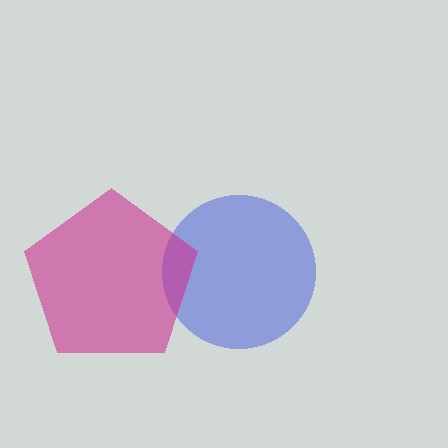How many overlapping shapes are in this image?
There are 2 overlapping shapes in the image.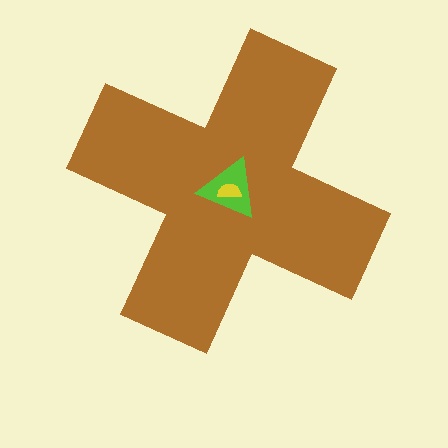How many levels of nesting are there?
3.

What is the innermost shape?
The yellow semicircle.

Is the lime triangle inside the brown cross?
Yes.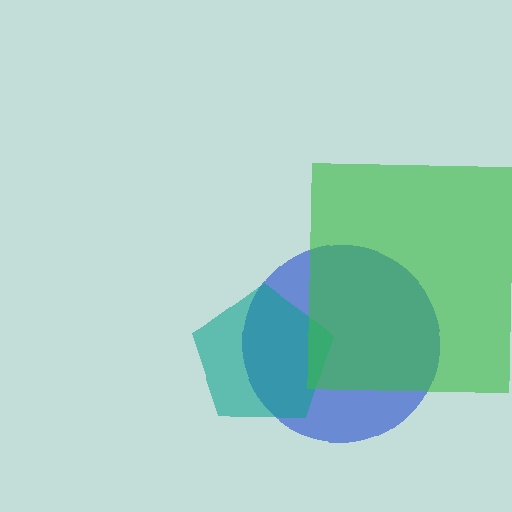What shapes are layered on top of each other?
The layered shapes are: a blue circle, a teal pentagon, a green square.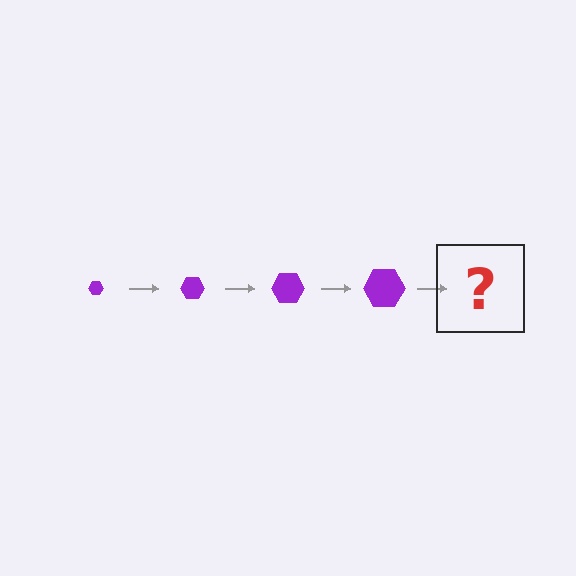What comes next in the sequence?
The next element should be a purple hexagon, larger than the previous one.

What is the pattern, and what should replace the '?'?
The pattern is that the hexagon gets progressively larger each step. The '?' should be a purple hexagon, larger than the previous one.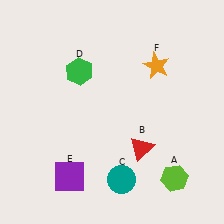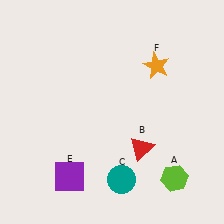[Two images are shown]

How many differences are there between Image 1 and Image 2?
There is 1 difference between the two images.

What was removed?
The green hexagon (D) was removed in Image 2.